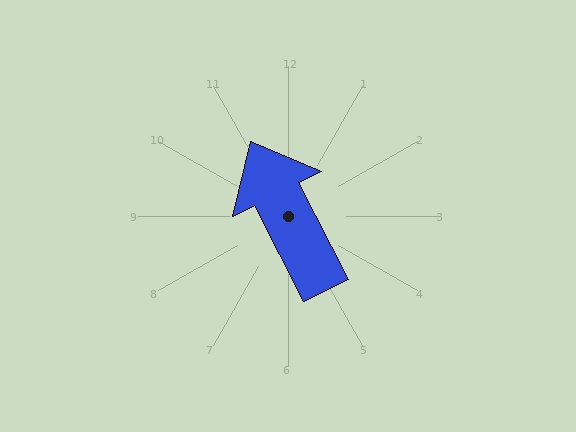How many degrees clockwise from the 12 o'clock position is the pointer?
Approximately 333 degrees.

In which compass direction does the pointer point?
Northwest.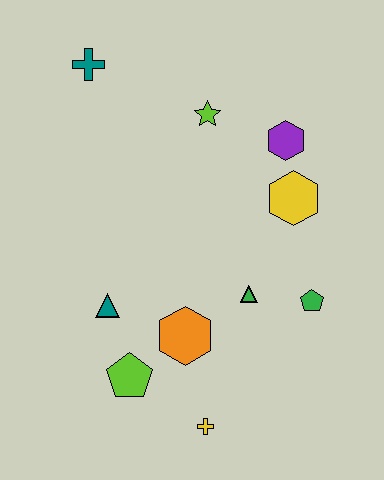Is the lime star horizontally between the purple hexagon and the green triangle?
No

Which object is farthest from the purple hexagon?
The yellow cross is farthest from the purple hexagon.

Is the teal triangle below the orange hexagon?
No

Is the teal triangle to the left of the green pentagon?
Yes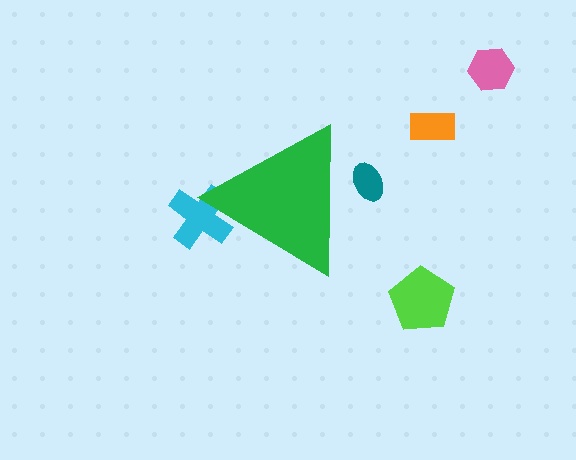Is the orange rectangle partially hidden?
No, the orange rectangle is fully visible.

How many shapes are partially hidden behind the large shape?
2 shapes are partially hidden.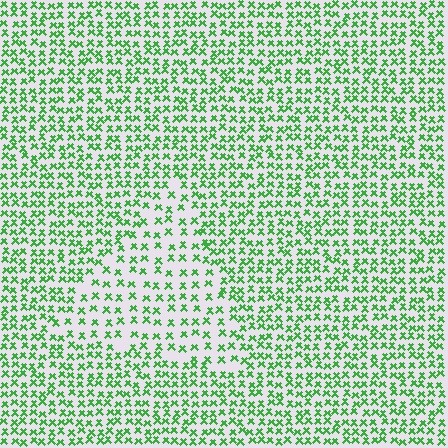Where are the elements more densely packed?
The elements are more densely packed outside the triangle boundary.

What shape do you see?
I see a triangle.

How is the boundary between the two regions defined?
The boundary is defined by a change in element density (approximately 1.8x ratio). All elements are the same color, size, and shape.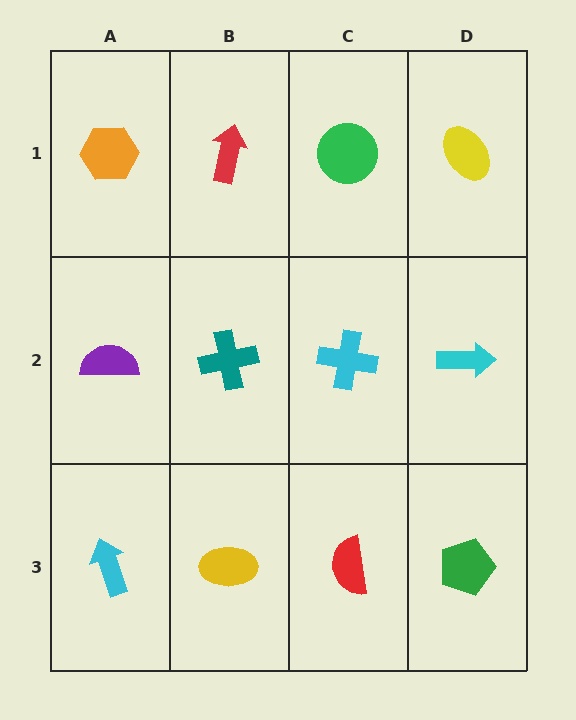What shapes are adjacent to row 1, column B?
A teal cross (row 2, column B), an orange hexagon (row 1, column A), a green circle (row 1, column C).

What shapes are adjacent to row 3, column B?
A teal cross (row 2, column B), a cyan arrow (row 3, column A), a red semicircle (row 3, column C).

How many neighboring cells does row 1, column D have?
2.